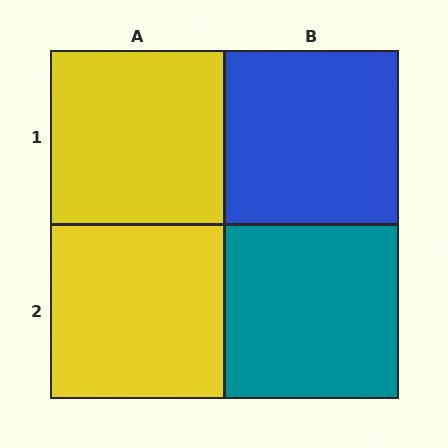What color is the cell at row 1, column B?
Blue.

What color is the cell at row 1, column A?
Yellow.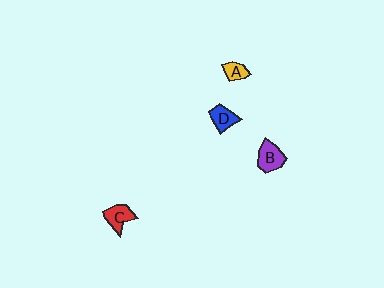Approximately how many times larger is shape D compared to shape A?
Approximately 1.4 times.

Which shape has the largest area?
Shape B (purple).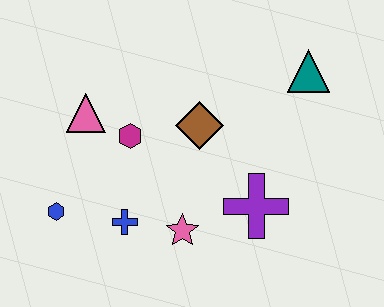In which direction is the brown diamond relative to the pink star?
The brown diamond is above the pink star.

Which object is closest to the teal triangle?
The brown diamond is closest to the teal triangle.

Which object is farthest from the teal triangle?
The blue hexagon is farthest from the teal triangle.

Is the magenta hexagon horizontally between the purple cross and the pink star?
No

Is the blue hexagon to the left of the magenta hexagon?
Yes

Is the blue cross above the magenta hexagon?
No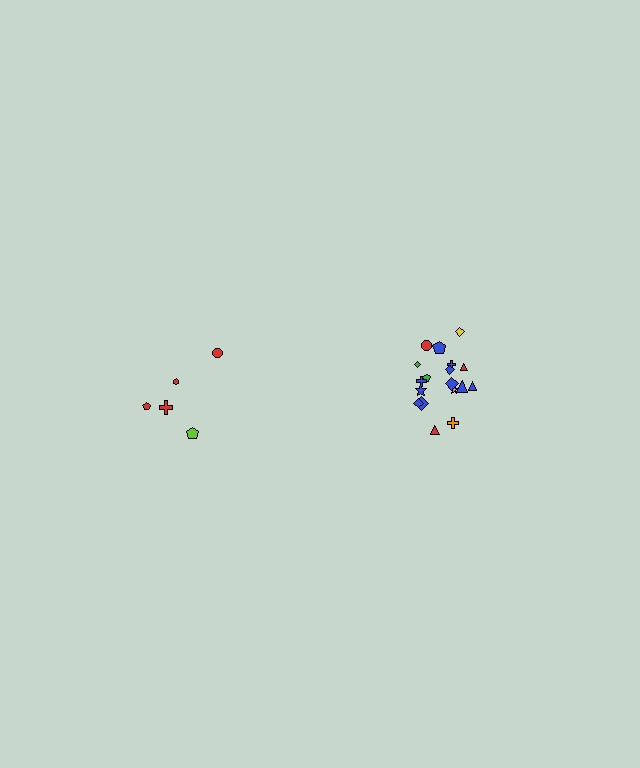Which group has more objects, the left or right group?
The right group.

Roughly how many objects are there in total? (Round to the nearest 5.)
Roughly 25 objects in total.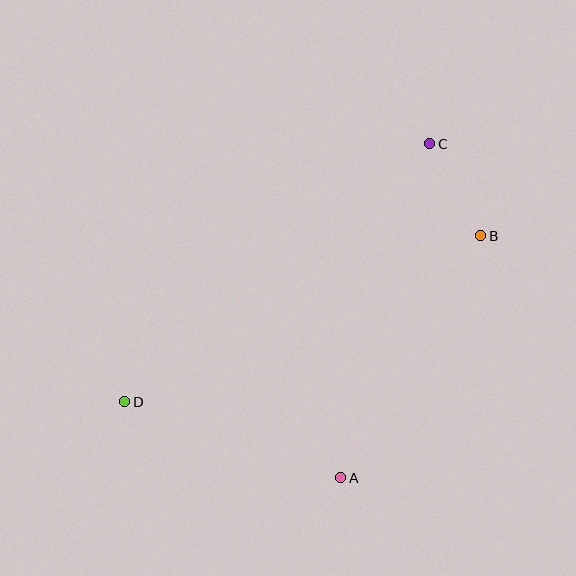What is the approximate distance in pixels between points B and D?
The distance between B and D is approximately 393 pixels.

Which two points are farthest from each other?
Points C and D are farthest from each other.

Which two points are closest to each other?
Points B and C are closest to each other.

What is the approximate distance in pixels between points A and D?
The distance between A and D is approximately 229 pixels.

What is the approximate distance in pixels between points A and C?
The distance between A and C is approximately 346 pixels.